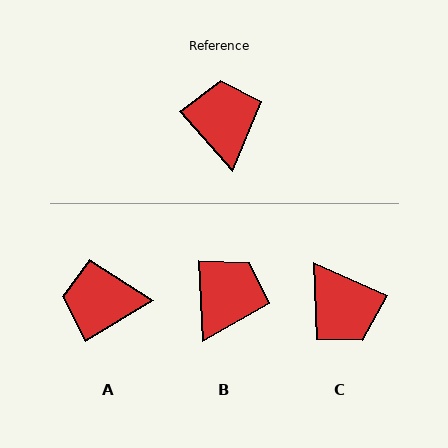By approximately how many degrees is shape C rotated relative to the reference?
Approximately 156 degrees clockwise.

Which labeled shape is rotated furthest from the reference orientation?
C, about 156 degrees away.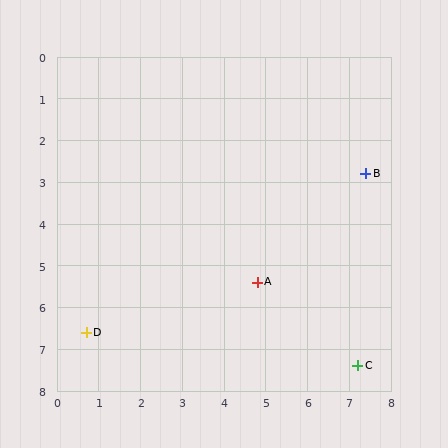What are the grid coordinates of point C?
Point C is at approximately (7.2, 7.4).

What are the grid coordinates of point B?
Point B is at approximately (7.4, 2.8).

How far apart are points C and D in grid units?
Points C and D are about 6.5 grid units apart.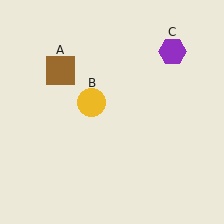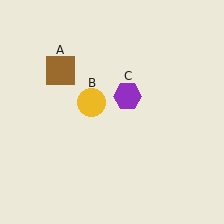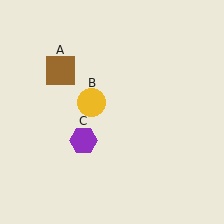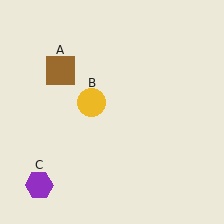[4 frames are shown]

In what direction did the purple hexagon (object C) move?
The purple hexagon (object C) moved down and to the left.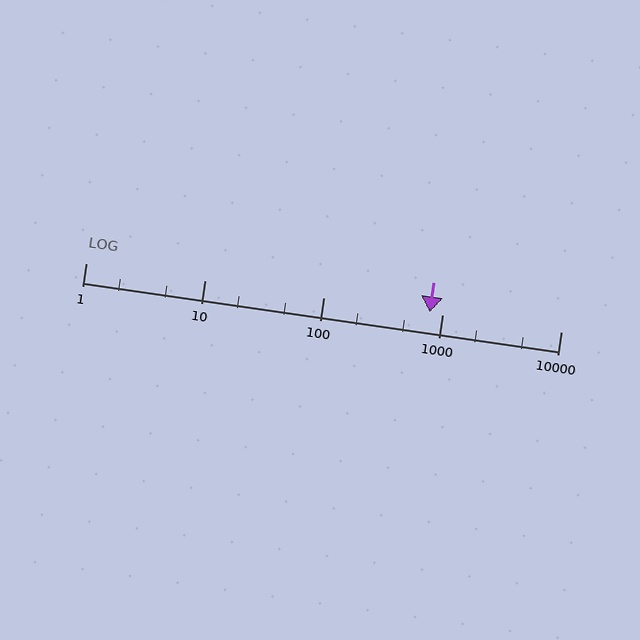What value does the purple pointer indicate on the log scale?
The pointer indicates approximately 790.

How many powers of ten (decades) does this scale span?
The scale spans 4 decades, from 1 to 10000.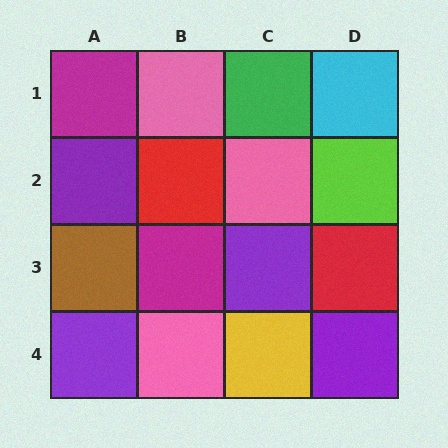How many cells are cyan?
1 cell is cyan.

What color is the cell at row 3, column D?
Red.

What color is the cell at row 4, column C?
Yellow.